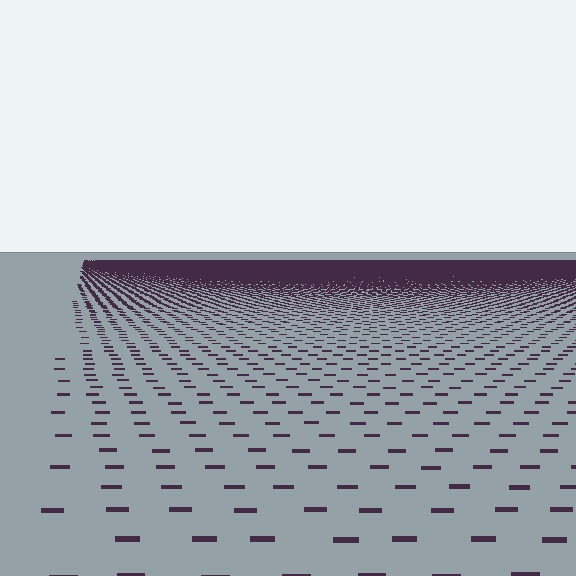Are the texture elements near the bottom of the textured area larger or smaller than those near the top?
Larger. Near the bottom, elements are closer to the viewer and appear at a bigger on-screen size.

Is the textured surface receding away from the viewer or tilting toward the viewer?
The surface is receding away from the viewer. Texture elements get smaller and denser toward the top.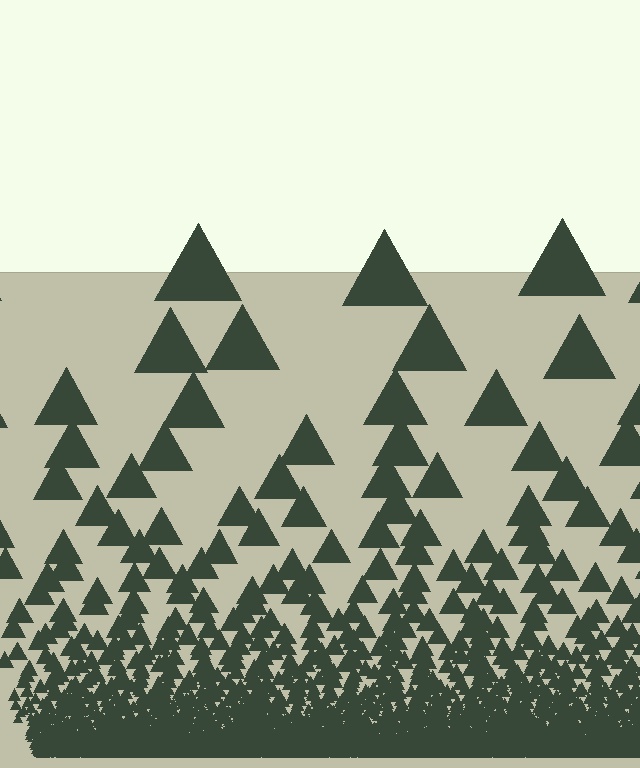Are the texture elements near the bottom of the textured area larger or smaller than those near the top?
Smaller. The gradient is inverted — elements near the bottom are smaller and denser.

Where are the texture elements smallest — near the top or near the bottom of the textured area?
Near the bottom.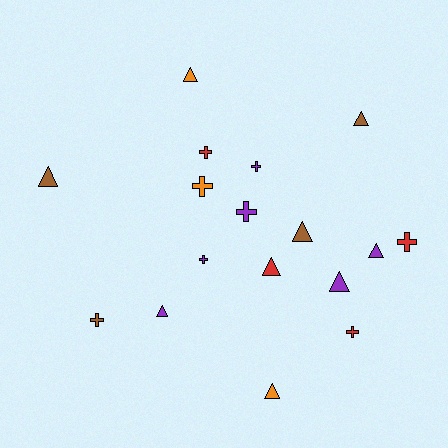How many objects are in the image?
There are 17 objects.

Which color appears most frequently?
Purple, with 6 objects.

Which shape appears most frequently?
Triangle, with 9 objects.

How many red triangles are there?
There is 1 red triangle.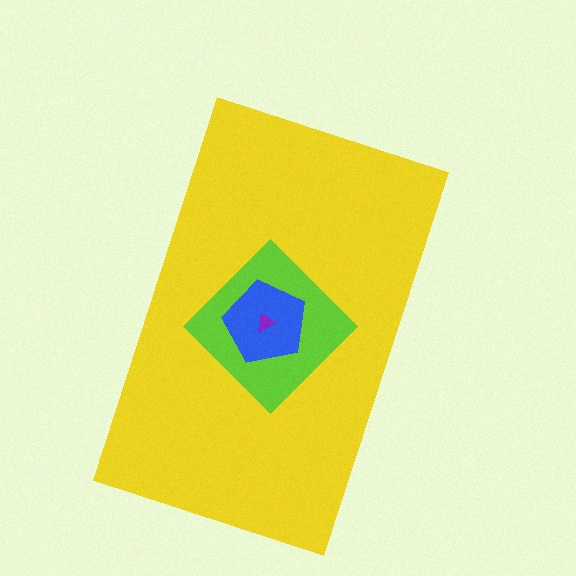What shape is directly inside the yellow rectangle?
The lime diamond.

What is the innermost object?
The purple triangle.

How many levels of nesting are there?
4.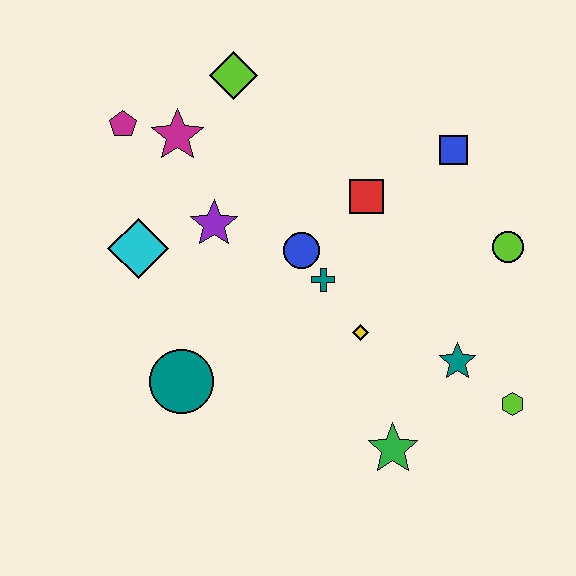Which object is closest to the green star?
The teal star is closest to the green star.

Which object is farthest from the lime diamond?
The lime hexagon is farthest from the lime diamond.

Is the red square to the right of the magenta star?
Yes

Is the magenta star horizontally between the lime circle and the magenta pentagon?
Yes